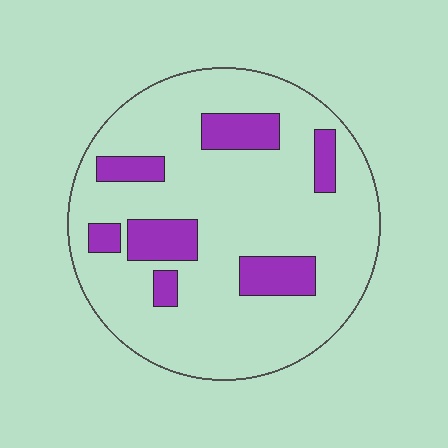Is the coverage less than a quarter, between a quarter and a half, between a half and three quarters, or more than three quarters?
Less than a quarter.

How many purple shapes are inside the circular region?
7.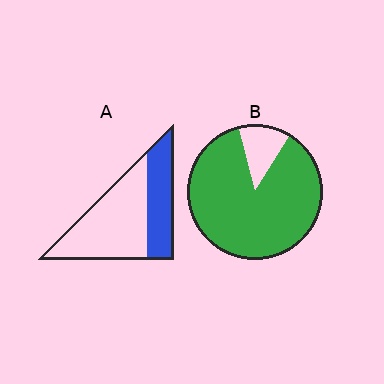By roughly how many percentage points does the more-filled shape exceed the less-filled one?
By roughly 50 percentage points (B over A).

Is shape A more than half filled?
No.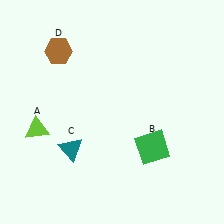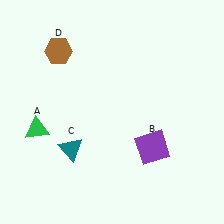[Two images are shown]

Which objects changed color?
A changed from lime to green. B changed from green to purple.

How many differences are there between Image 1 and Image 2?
There are 2 differences between the two images.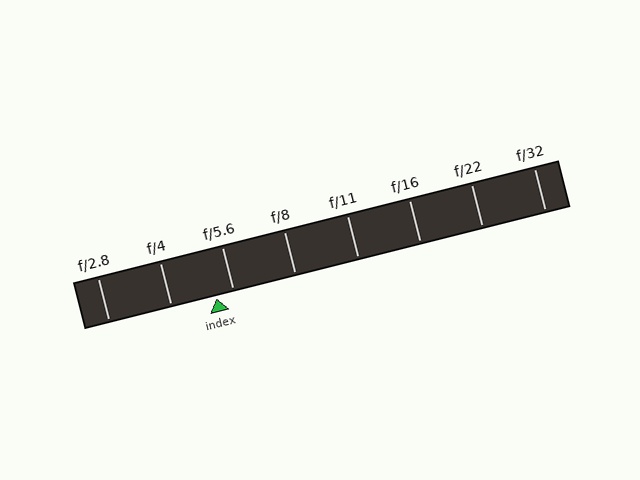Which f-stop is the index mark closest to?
The index mark is closest to f/5.6.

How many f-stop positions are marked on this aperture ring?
There are 8 f-stop positions marked.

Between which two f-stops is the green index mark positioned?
The index mark is between f/4 and f/5.6.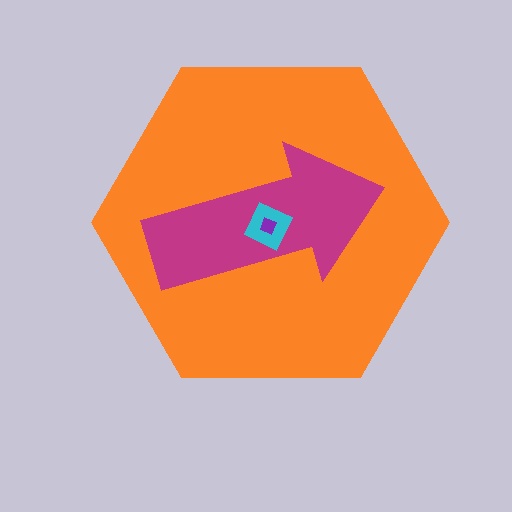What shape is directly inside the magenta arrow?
The cyan diamond.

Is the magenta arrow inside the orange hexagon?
Yes.